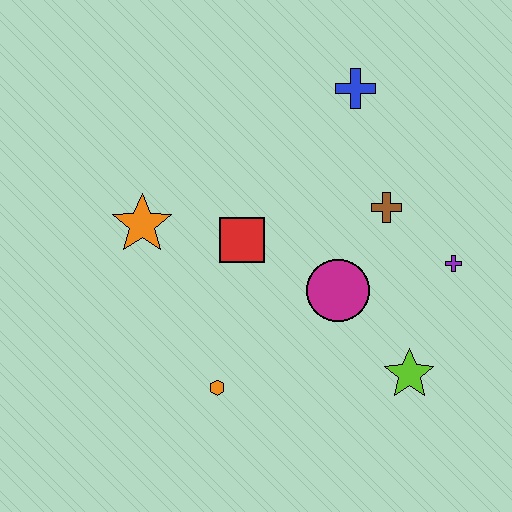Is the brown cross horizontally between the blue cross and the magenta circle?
No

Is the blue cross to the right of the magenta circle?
Yes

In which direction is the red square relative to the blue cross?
The red square is below the blue cross.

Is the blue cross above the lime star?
Yes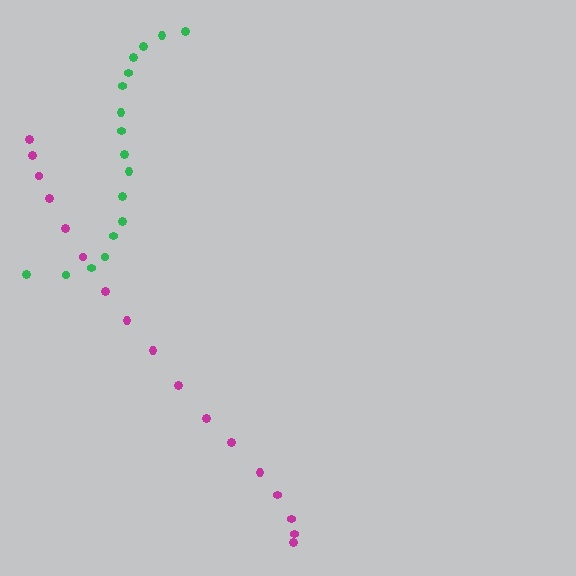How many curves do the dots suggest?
There are 2 distinct paths.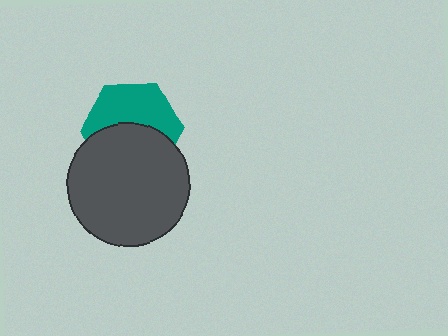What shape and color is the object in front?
The object in front is a dark gray circle.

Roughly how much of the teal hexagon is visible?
About half of it is visible (roughly 50%).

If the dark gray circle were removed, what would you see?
You would see the complete teal hexagon.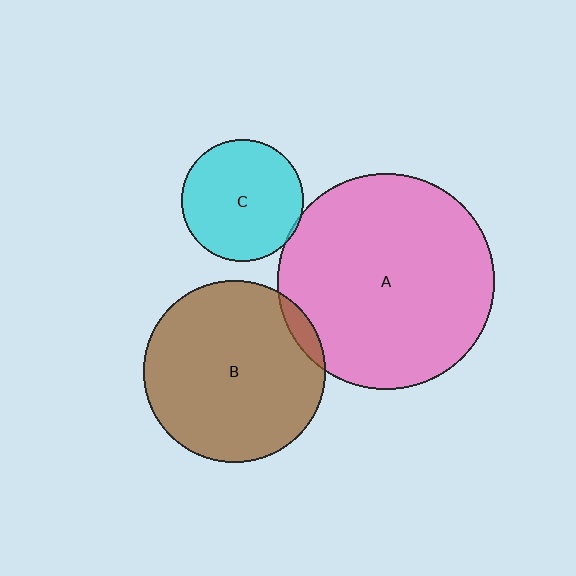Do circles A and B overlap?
Yes.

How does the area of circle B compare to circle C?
Approximately 2.2 times.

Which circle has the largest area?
Circle A (pink).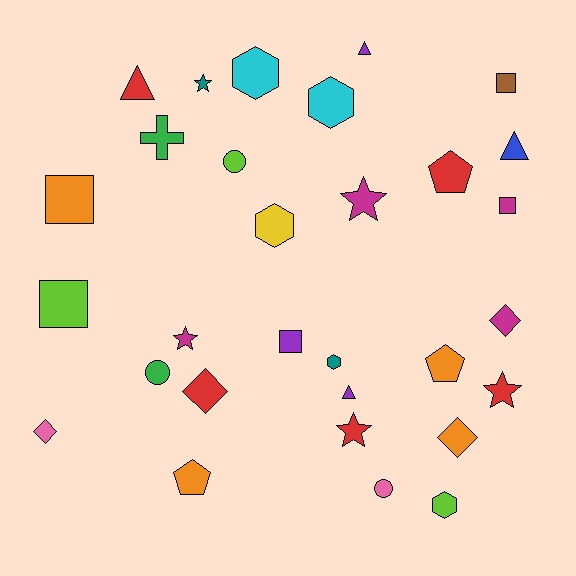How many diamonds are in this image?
There are 4 diamonds.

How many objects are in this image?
There are 30 objects.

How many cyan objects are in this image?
There are 2 cyan objects.